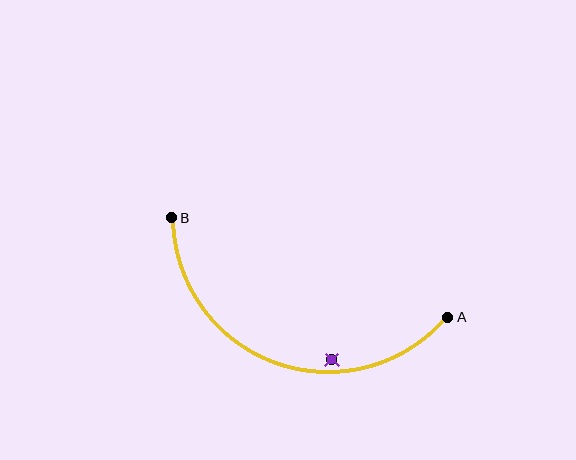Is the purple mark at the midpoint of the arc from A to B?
No — the purple mark does not lie on the arc at all. It sits slightly inside the curve.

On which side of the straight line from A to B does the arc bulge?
The arc bulges below the straight line connecting A and B.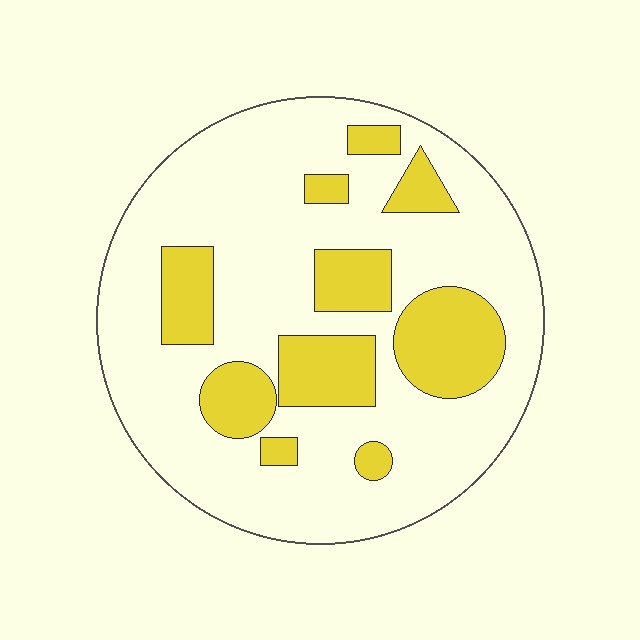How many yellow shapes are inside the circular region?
10.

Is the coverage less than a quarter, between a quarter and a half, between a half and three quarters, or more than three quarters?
Between a quarter and a half.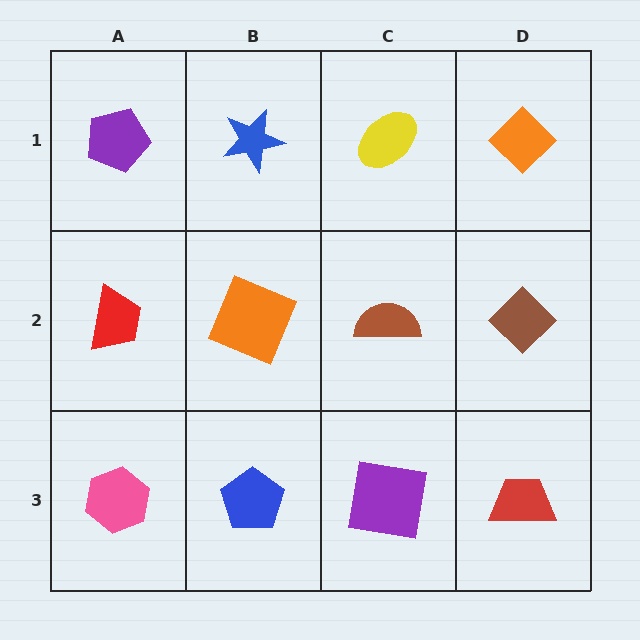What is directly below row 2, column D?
A red trapezoid.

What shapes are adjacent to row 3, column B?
An orange square (row 2, column B), a pink hexagon (row 3, column A), a purple square (row 3, column C).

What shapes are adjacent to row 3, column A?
A red trapezoid (row 2, column A), a blue pentagon (row 3, column B).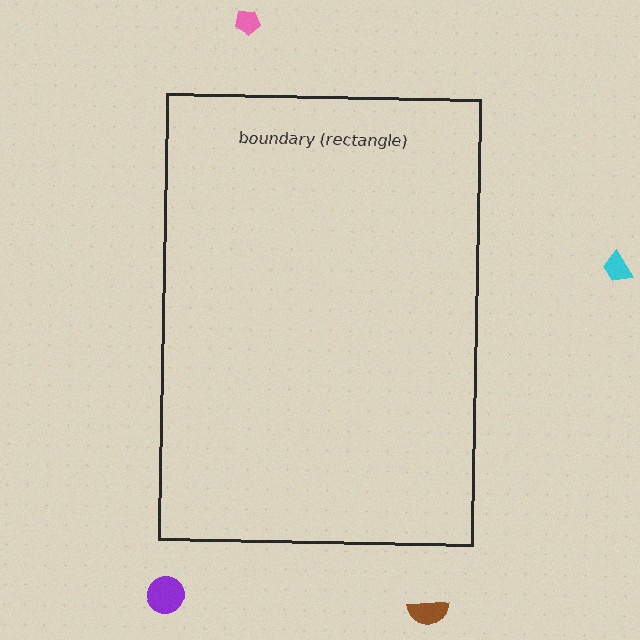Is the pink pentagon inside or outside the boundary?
Outside.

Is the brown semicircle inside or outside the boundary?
Outside.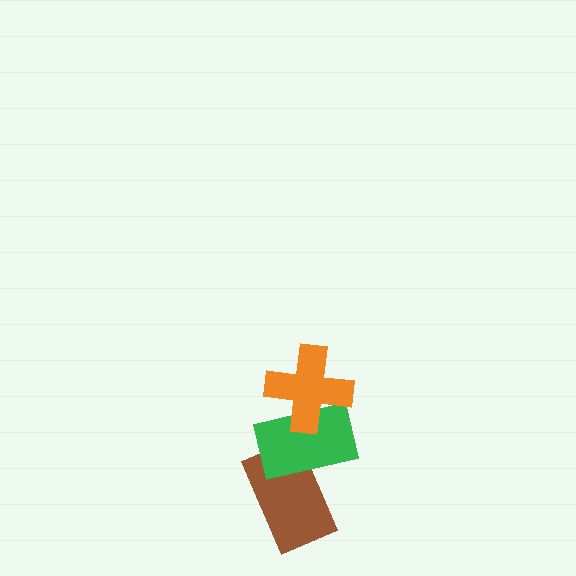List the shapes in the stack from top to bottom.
From top to bottom: the orange cross, the green rectangle, the brown rectangle.